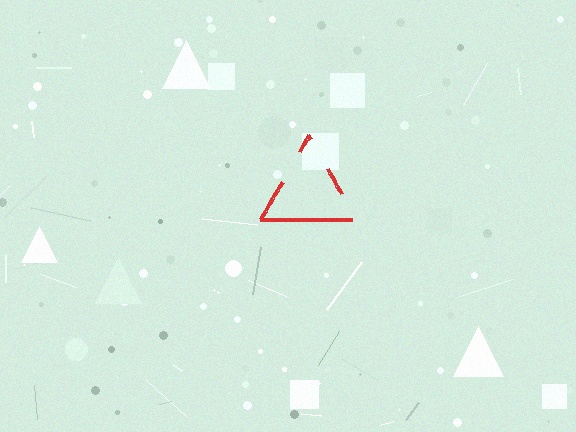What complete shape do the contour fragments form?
The contour fragments form a triangle.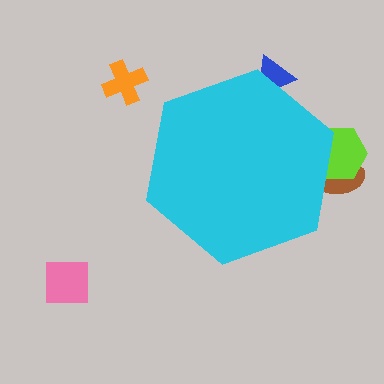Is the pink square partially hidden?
No, the pink square is fully visible.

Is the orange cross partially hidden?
No, the orange cross is fully visible.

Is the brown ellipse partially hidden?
Yes, the brown ellipse is partially hidden behind the cyan hexagon.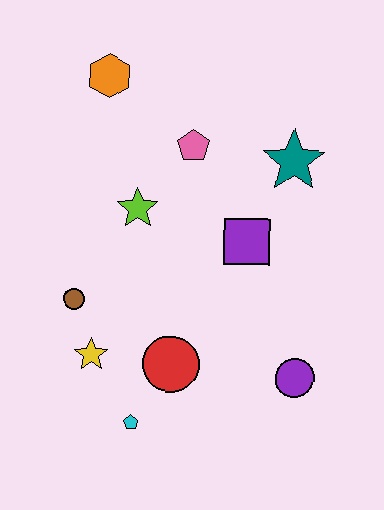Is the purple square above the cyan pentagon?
Yes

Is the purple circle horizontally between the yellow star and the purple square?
No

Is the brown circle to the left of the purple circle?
Yes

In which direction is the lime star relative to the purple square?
The lime star is to the left of the purple square.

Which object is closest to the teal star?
The purple square is closest to the teal star.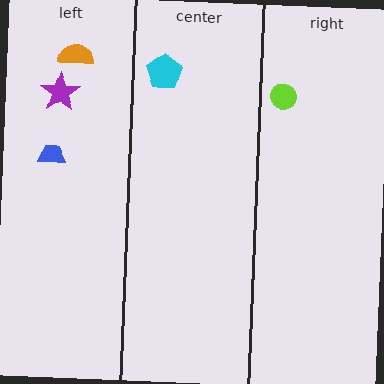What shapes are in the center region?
The cyan pentagon.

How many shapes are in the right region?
1.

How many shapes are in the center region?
1.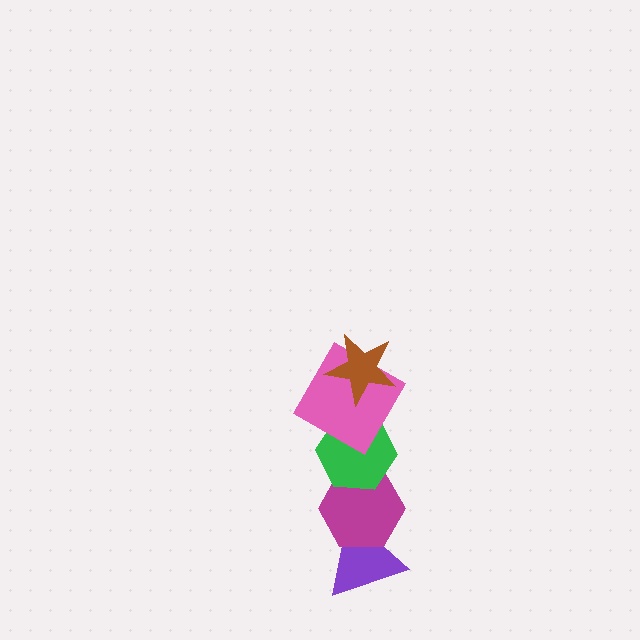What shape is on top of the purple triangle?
The magenta hexagon is on top of the purple triangle.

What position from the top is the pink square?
The pink square is 2nd from the top.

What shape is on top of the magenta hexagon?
The green hexagon is on top of the magenta hexagon.